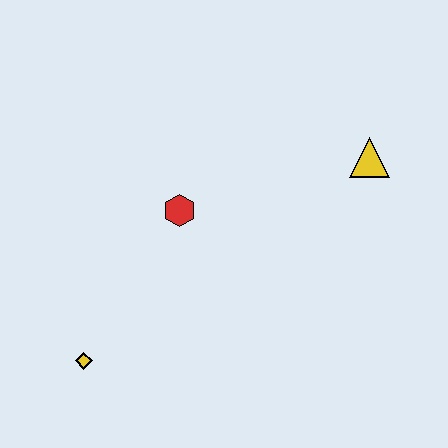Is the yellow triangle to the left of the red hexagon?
No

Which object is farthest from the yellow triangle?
The yellow diamond is farthest from the yellow triangle.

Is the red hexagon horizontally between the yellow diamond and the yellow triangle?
Yes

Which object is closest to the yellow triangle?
The red hexagon is closest to the yellow triangle.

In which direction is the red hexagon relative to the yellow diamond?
The red hexagon is above the yellow diamond.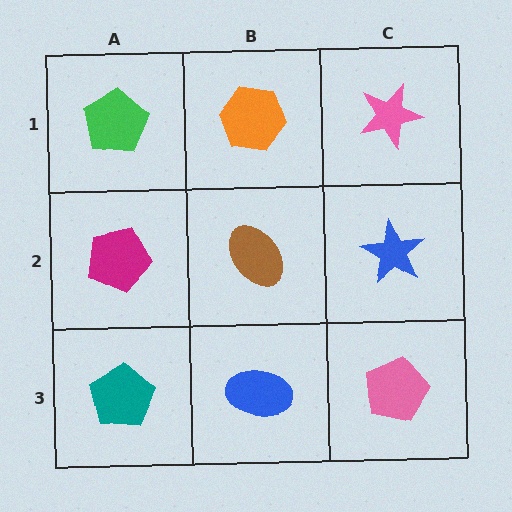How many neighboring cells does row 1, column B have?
3.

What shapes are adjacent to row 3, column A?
A magenta pentagon (row 2, column A), a blue ellipse (row 3, column B).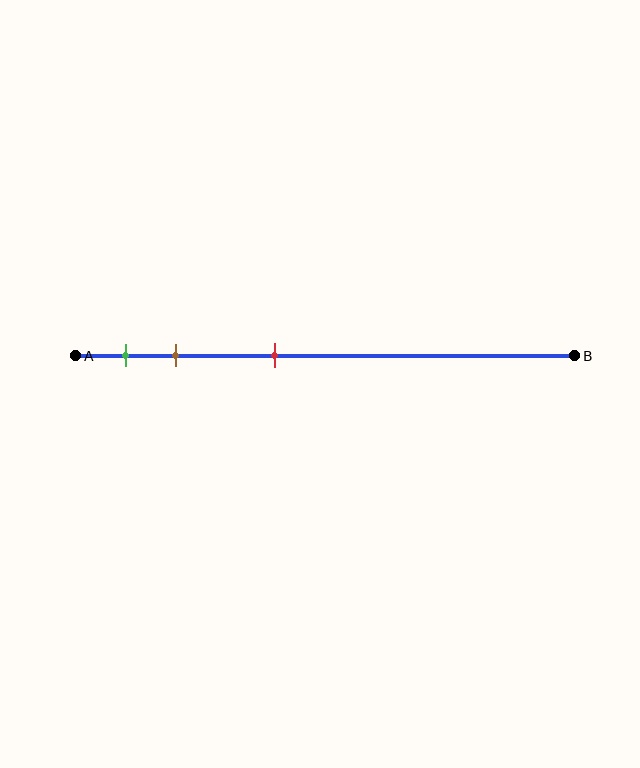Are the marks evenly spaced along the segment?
No, the marks are not evenly spaced.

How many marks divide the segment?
There are 3 marks dividing the segment.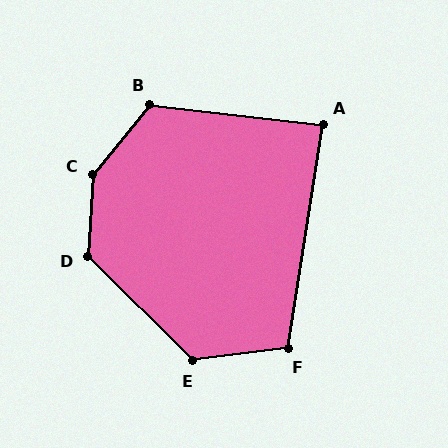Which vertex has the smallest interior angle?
A, at approximately 88 degrees.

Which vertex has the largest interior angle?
C, at approximately 144 degrees.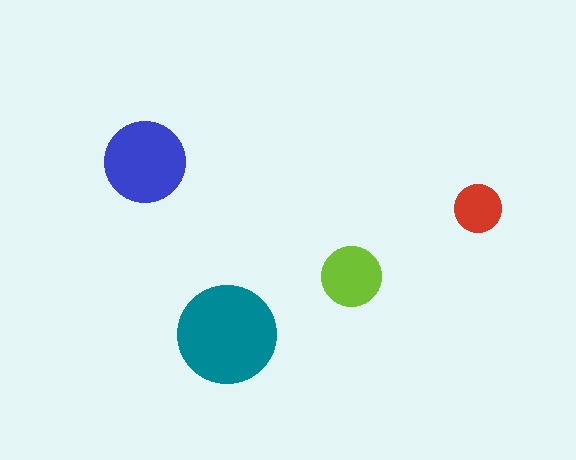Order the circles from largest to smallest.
the teal one, the blue one, the lime one, the red one.